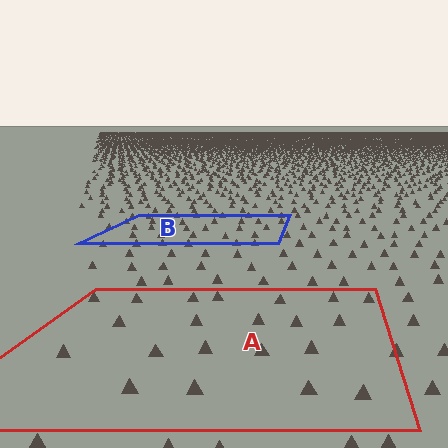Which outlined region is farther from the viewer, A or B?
Region B is farther from the viewer — the texture elements inside it appear smaller and more densely packed.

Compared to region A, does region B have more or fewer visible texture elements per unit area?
Region B has more texture elements per unit area — they are packed more densely because it is farther away.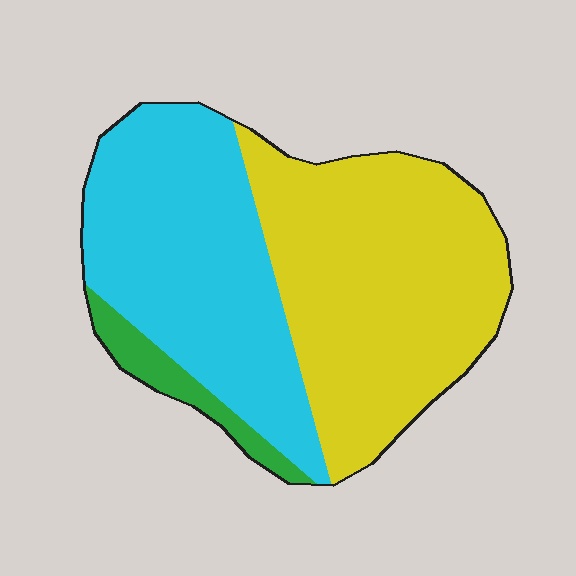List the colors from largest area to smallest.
From largest to smallest: yellow, cyan, green.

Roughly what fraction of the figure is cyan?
Cyan covers around 45% of the figure.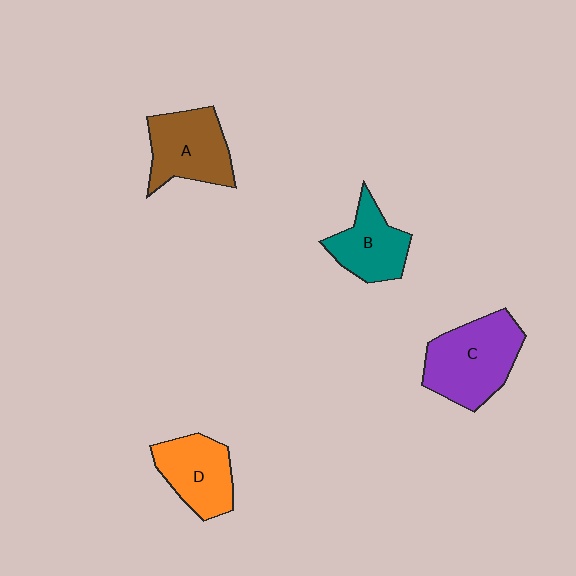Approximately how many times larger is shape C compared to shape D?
Approximately 1.4 times.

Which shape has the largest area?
Shape C (purple).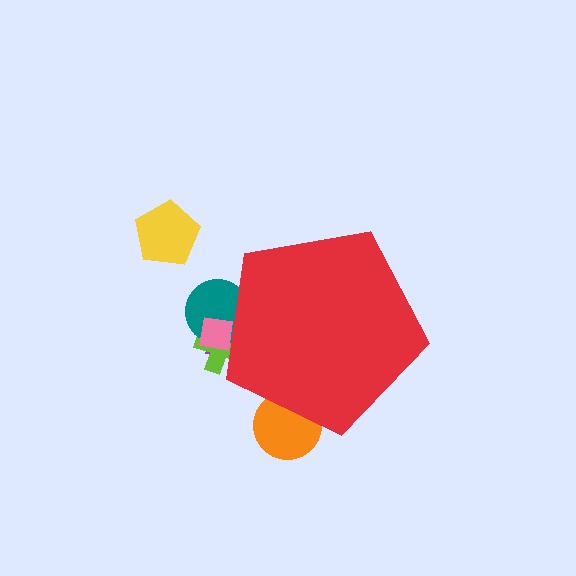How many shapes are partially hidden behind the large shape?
5 shapes are partially hidden.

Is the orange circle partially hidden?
Yes, the orange circle is partially hidden behind the red pentagon.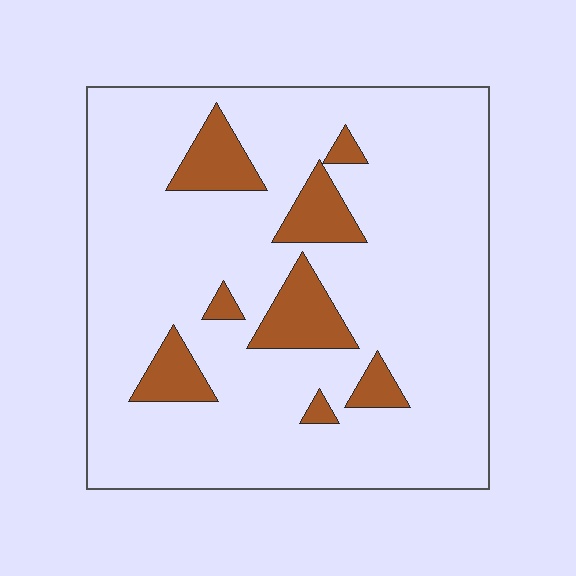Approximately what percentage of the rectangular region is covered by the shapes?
Approximately 15%.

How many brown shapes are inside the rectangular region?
8.